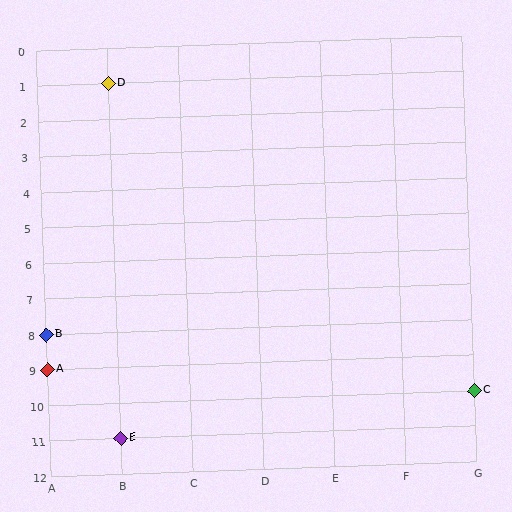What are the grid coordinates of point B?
Point B is at grid coordinates (A, 8).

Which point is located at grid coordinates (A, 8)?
Point B is at (A, 8).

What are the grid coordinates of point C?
Point C is at grid coordinates (G, 10).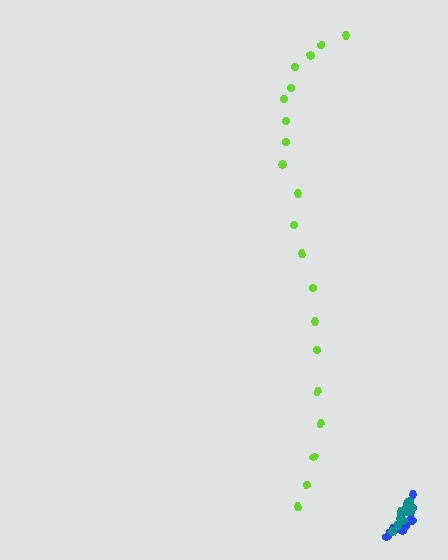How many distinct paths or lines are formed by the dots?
There are 3 distinct paths.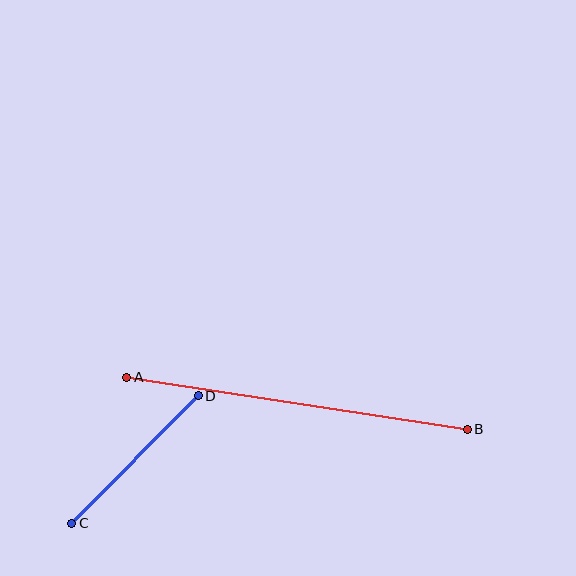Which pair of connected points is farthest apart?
Points A and B are farthest apart.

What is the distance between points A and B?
The distance is approximately 344 pixels.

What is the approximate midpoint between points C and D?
The midpoint is at approximately (135, 459) pixels.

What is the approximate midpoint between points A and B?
The midpoint is at approximately (297, 403) pixels.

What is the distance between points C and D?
The distance is approximately 179 pixels.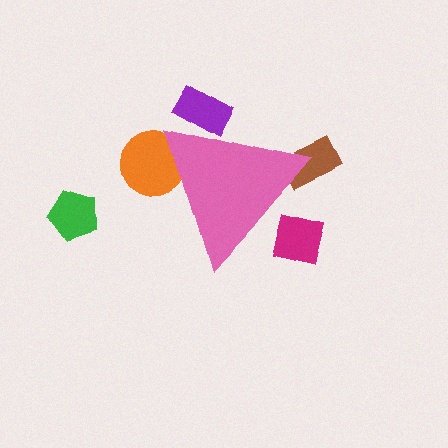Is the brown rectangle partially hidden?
Yes, the brown rectangle is partially hidden behind the pink triangle.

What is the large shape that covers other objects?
A pink triangle.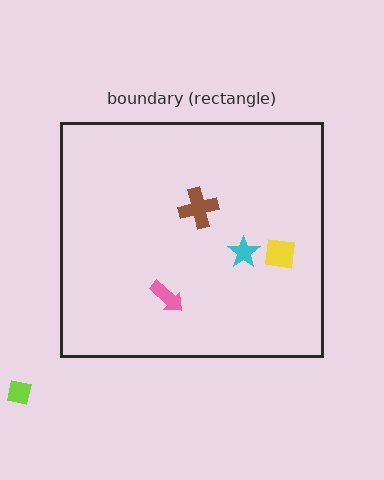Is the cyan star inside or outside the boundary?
Inside.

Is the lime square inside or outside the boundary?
Outside.